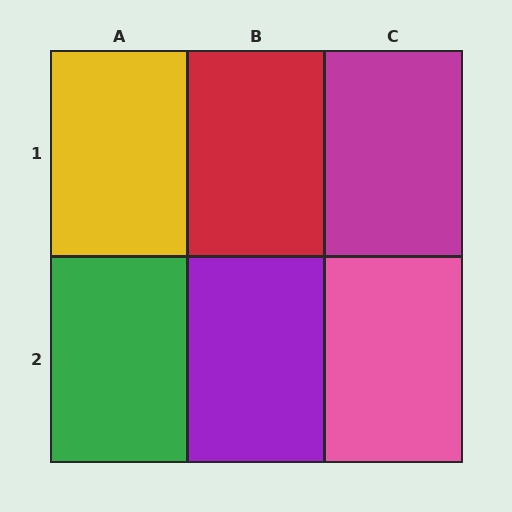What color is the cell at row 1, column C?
Magenta.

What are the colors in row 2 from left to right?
Green, purple, pink.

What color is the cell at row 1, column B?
Red.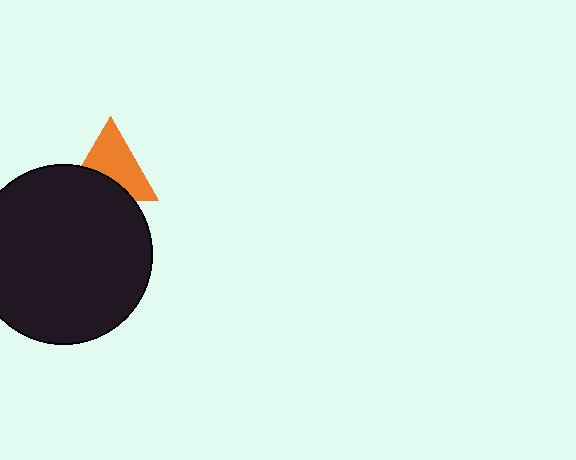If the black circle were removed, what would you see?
You would see the complete orange triangle.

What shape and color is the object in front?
The object in front is a black circle.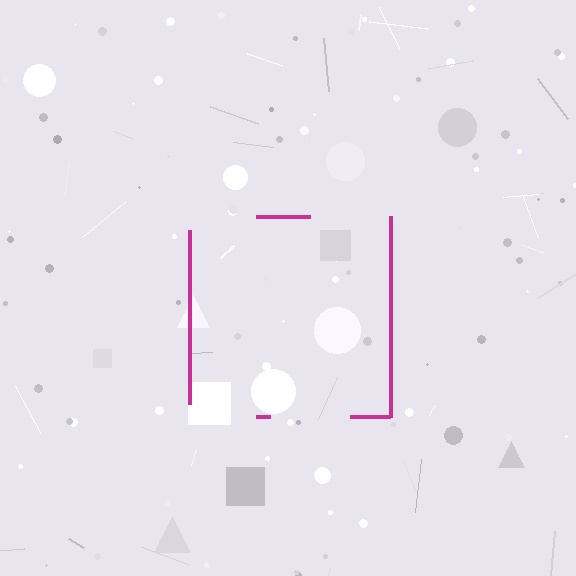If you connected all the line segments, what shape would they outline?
They would outline a square.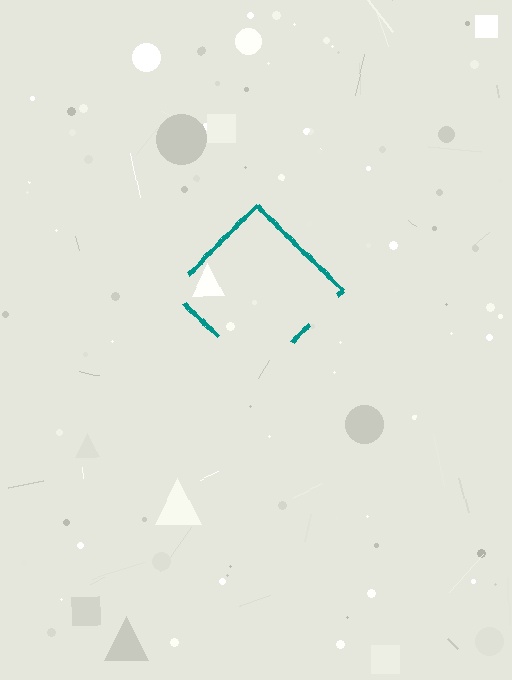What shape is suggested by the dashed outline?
The dashed outline suggests a diamond.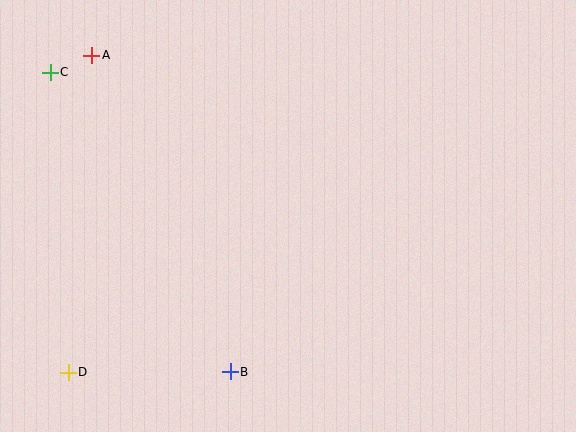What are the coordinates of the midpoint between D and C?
The midpoint between D and C is at (59, 222).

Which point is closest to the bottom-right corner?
Point B is closest to the bottom-right corner.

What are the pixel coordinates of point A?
Point A is at (92, 55).